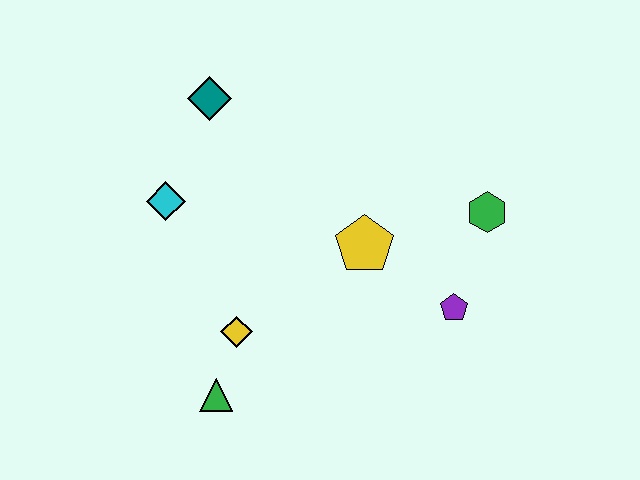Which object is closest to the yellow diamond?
The green triangle is closest to the yellow diamond.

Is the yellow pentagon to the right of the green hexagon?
No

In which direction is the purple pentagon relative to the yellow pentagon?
The purple pentagon is to the right of the yellow pentagon.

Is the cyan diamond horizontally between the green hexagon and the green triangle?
No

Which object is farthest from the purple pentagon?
The teal diamond is farthest from the purple pentagon.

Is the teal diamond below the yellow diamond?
No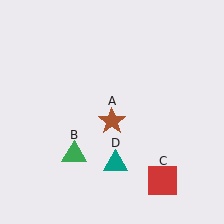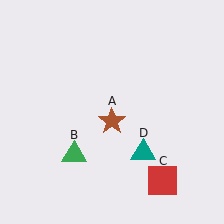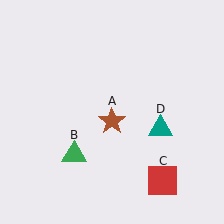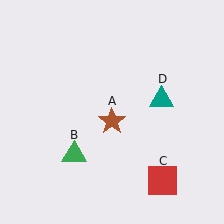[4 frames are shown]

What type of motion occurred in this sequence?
The teal triangle (object D) rotated counterclockwise around the center of the scene.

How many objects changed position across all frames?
1 object changed position: teal triangle (object D).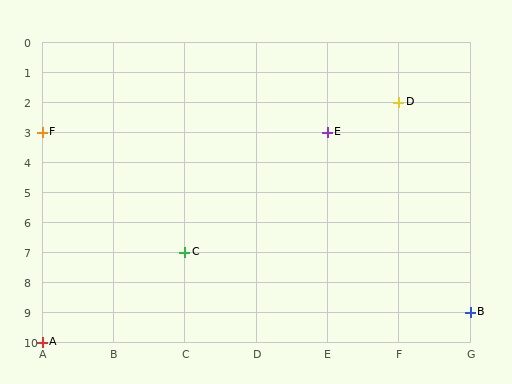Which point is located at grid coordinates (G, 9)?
Point B is at (G, 9).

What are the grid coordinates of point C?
Point C is at grid coordinates (C, 7).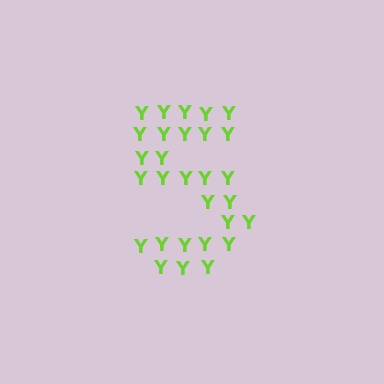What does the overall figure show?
The overall figure shows the digit 5.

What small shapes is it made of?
It is made of small letter Y's.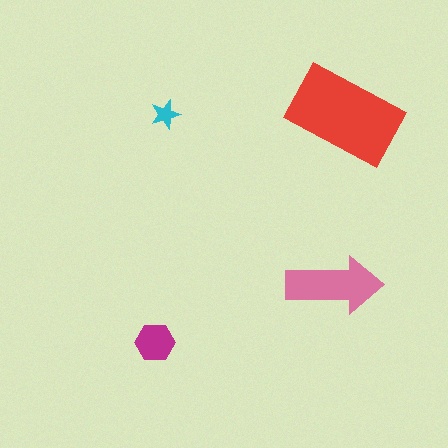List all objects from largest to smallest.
The red rectangle, the pink arrow, the magenta hexagon, the cyan star.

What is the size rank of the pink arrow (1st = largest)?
2nd.